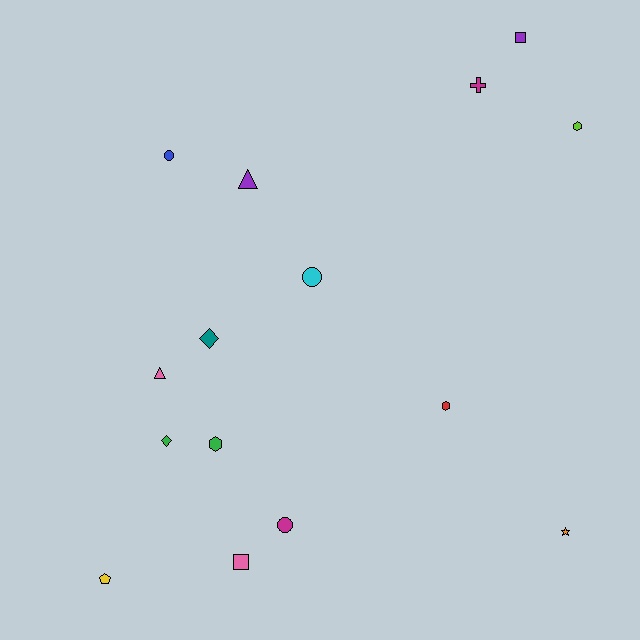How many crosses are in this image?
There is 1 cross.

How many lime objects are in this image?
There is 1 lime object.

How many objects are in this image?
There are 15 objects.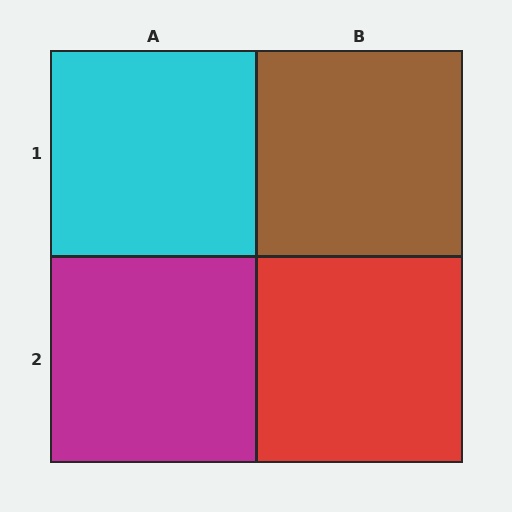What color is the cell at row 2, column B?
Red.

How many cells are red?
1 cell is red.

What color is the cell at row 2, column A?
Magenta.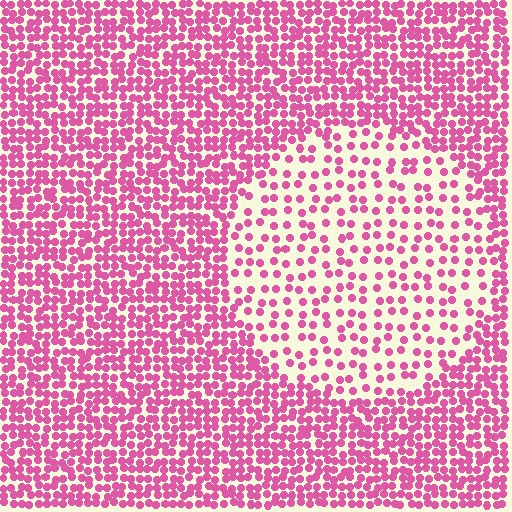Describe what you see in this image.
The image contains small pink elements arranged at two different densities. A circle-shaped region is visible where the elements are less densely packed than the surrounding area.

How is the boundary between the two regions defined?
The boundary is defined by a change in element density (approximately 2.3x ratio). All elements are the same color, size, and shape.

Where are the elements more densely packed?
The elements are more densely packed outside the circle boundary.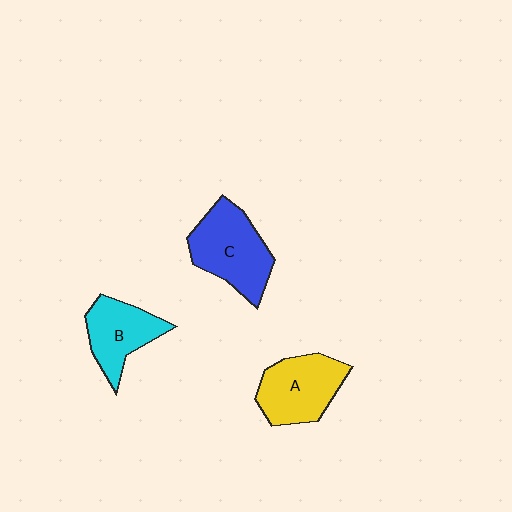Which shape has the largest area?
Shape C (blue).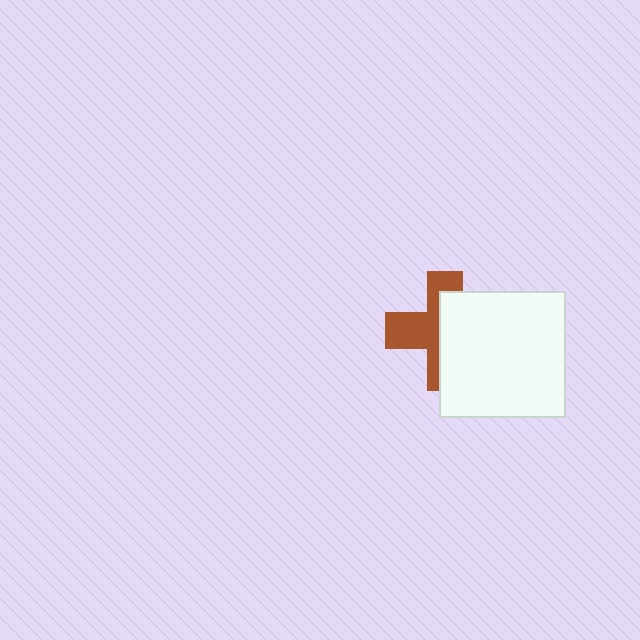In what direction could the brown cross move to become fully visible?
The brown cross could move left. That would shift it out from behind the white square entirely.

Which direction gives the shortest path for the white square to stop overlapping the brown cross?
Moving right gives the shortest separation.